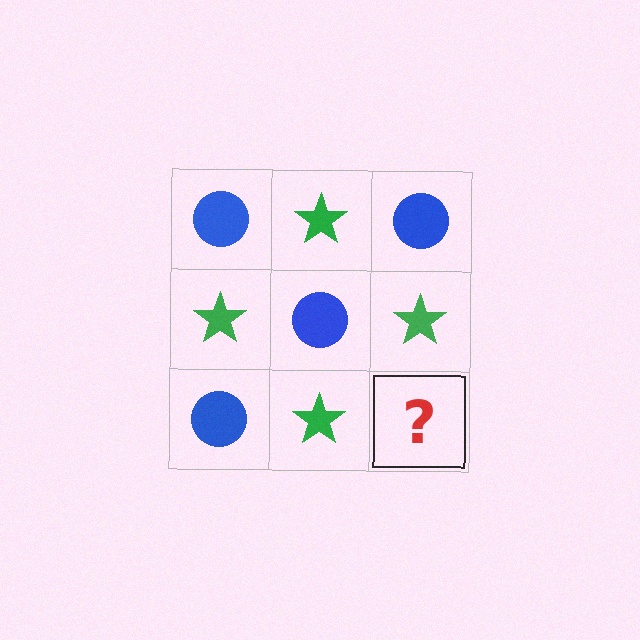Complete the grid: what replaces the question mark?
The question mark should be replaced with a blue circle.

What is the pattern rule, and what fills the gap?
The rule is that it alternates blue circle and green star in a checkerboard pattern. The gap should be filled with a blue circle.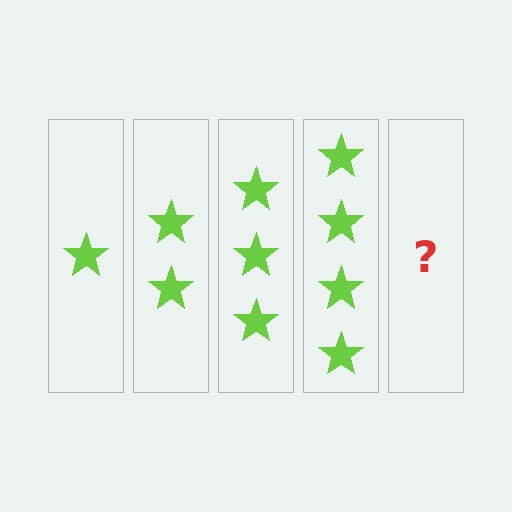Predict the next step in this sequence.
The next step is 5 stars.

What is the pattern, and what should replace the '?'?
The pattern is that each step adds one more star. The '?' should be 5 stars.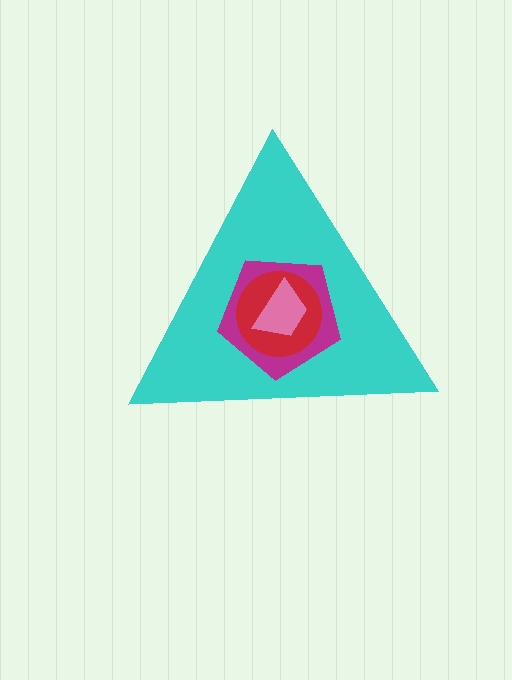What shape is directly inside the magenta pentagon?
The red circle.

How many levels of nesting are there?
4.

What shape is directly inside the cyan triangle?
The magenta pentagon.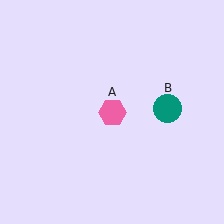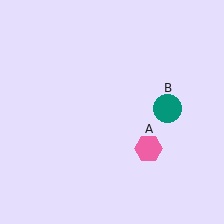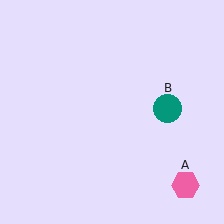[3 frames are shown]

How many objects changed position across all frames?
1 object changed position: pink hexagon (object A).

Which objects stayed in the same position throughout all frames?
Teal circle (object B) remained stationary.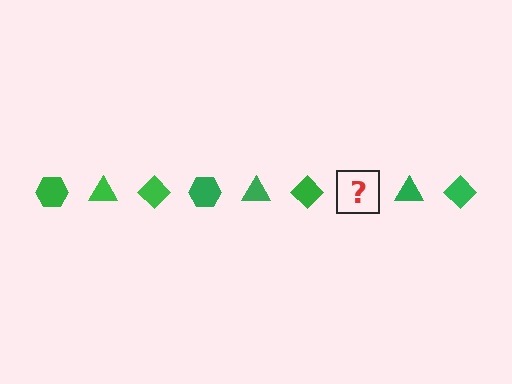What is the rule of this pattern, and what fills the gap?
The rule is that the pattern cycles through hexagon, triangle, diamond shapes in green. The gap should be filled with a green hexagon.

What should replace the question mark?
The question mark should be replaced with a green hexagon.